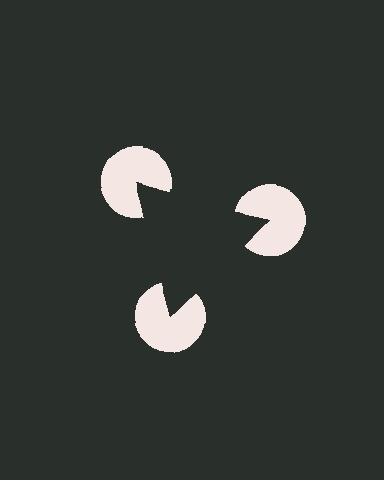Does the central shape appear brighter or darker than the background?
It typically appears slightly darker than the background, even though no actual brightness change is drawn.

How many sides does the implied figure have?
3 sides.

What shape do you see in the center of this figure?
An illusory triangle — its edges are inferred from the aligned wedge cuts in the pac-man discs, not physically drawn.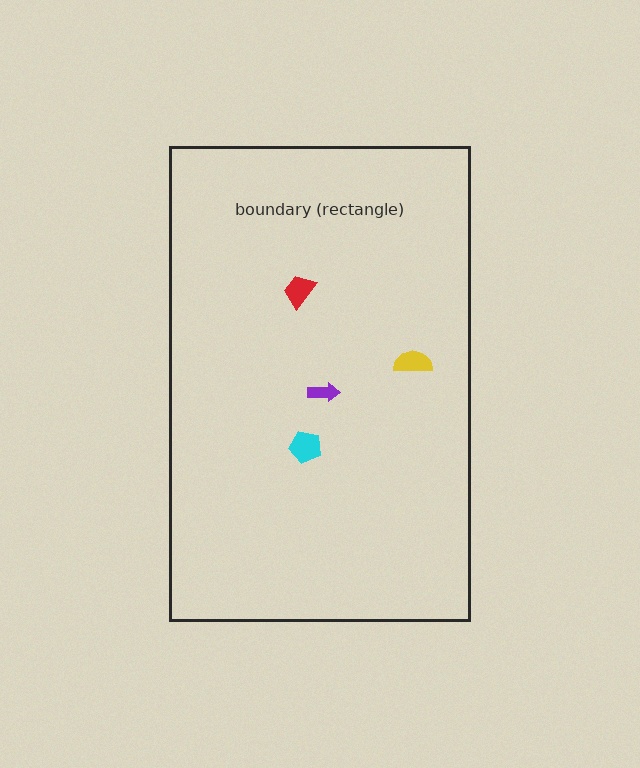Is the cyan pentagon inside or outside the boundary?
Inside.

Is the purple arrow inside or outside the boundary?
Inside.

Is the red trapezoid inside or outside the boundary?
Inside.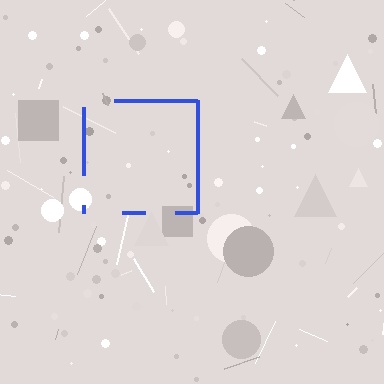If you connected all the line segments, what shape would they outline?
They would outline a square.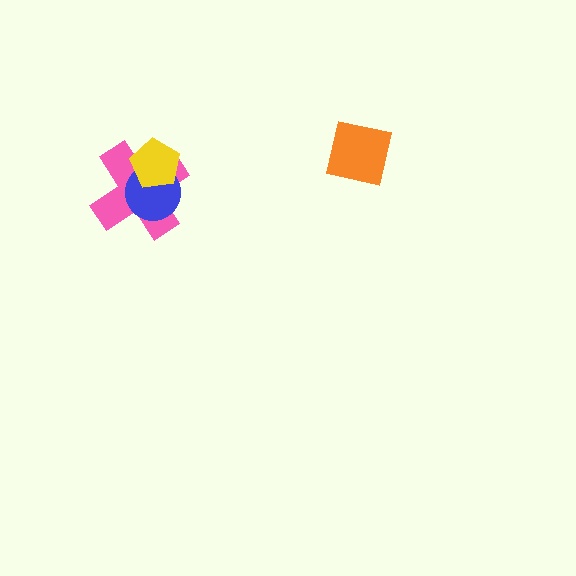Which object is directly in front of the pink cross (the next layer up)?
The blue circle is directly in front of the pink cross.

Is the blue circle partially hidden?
Yes, it is partially covered by another shape.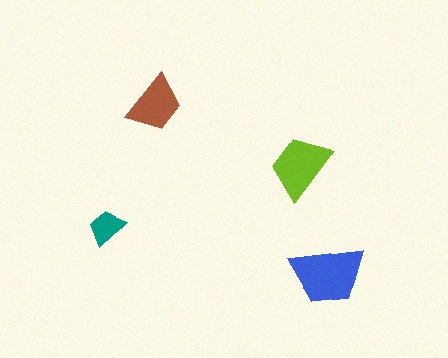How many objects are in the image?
There are 4 objects in the image.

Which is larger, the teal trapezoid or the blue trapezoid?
The blue one.